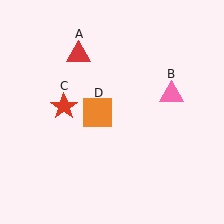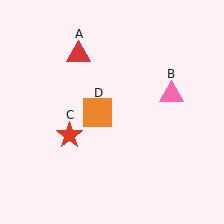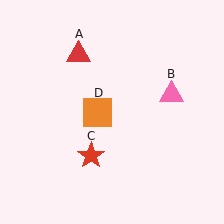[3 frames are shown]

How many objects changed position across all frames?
1 object changed position: red star (object C).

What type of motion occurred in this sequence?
The red star (object C) rotated counterclockwise around the center of the scene.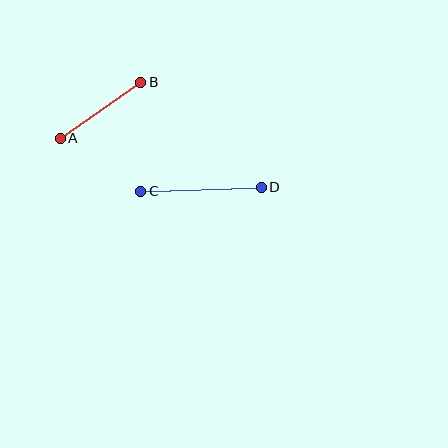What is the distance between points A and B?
The distance is approximately 98 pixels.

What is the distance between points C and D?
The distance is approximately 120 pixels.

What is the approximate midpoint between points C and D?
The midpoint is at approximately (201, 189) pixels.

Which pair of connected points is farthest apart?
Points C and D are farthest apart.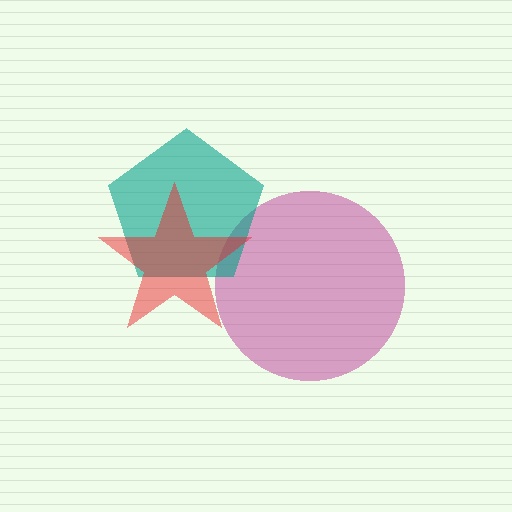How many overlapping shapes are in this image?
There are 3 overlapping shapes in the image.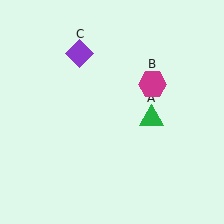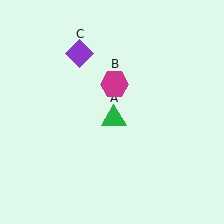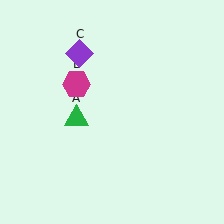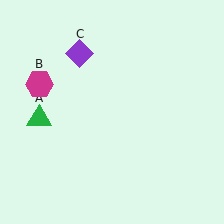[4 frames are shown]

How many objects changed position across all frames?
2 objects changed position: green triangle (object A), magenta hexagon (object B).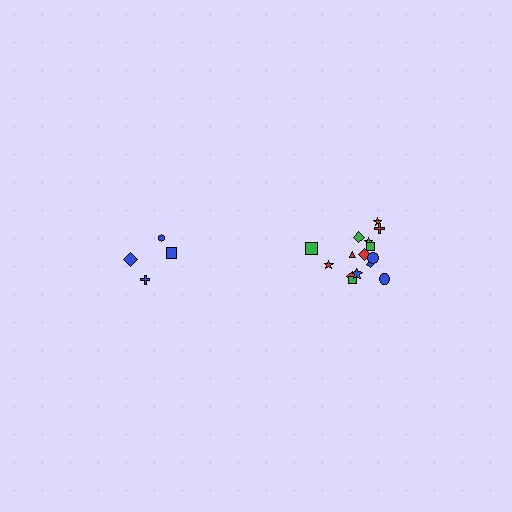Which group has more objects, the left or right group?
The right group.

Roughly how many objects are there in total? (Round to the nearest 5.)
Roughly 20 objects in total.